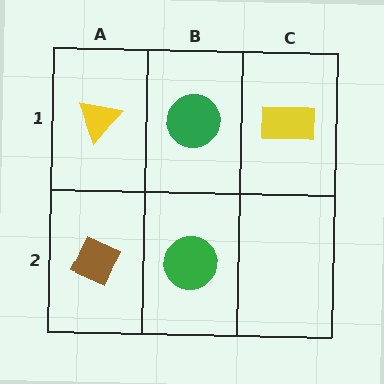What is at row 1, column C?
A yellow rectangle.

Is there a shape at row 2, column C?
No, that cell is empty.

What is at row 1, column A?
A yellow triangle.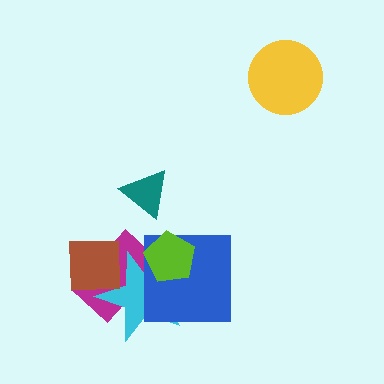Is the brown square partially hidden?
No, no other shape covers it.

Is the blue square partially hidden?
Yes, it is partially covered by another shape.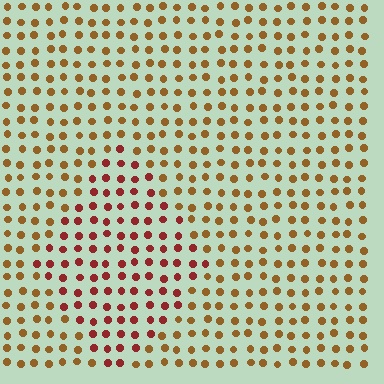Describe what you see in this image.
The image is filled with small brown elements in a uniform arrangement. A diamond-shaped region is visible where the elements are tinted to a slightly different hue, forming a subtle color boundary.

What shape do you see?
I see a diamond.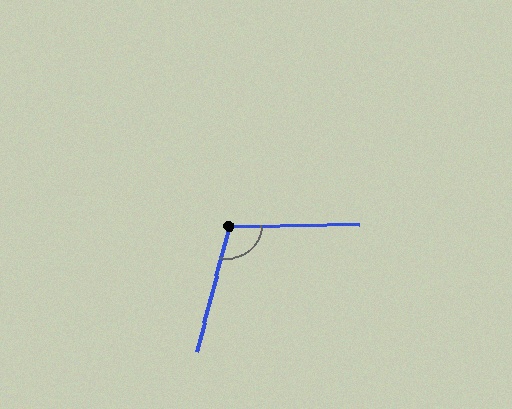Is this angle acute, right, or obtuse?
It is obtuse.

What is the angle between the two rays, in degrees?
Approximately 105 degrees.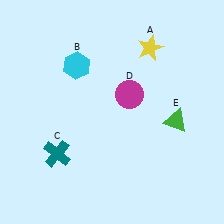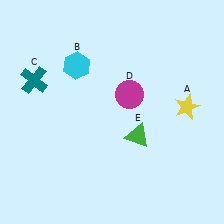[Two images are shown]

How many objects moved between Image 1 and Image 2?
3 objects moved between the two images.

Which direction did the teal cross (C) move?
The teal cross (C) moved up.